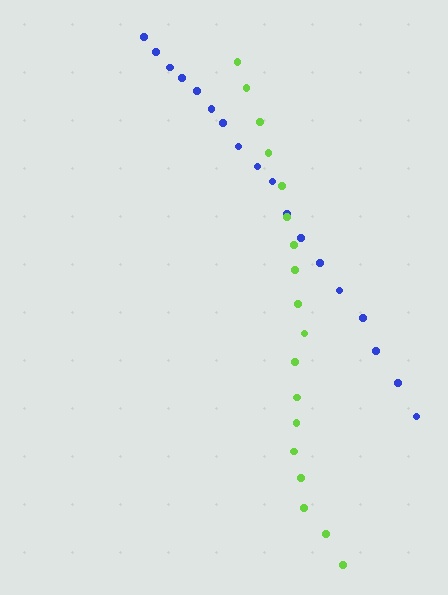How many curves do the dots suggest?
There are 2 distinct paths.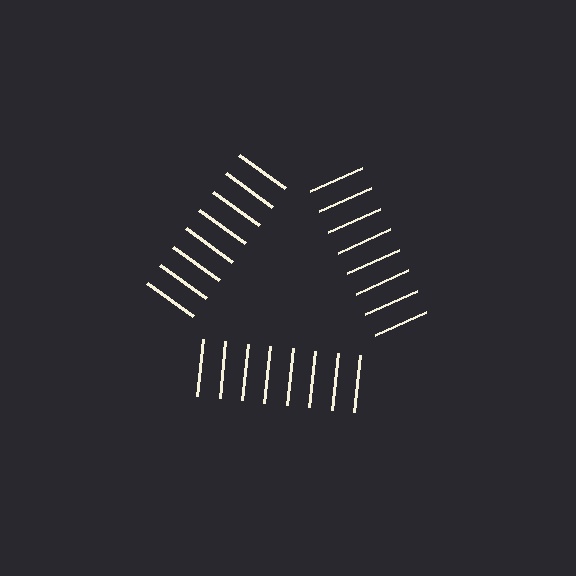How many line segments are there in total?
24 — 8 along each of the 3 edges.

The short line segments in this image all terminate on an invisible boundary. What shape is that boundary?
An illusory triangle — the line segments terminate on its edges but no continuous stroke is drawn.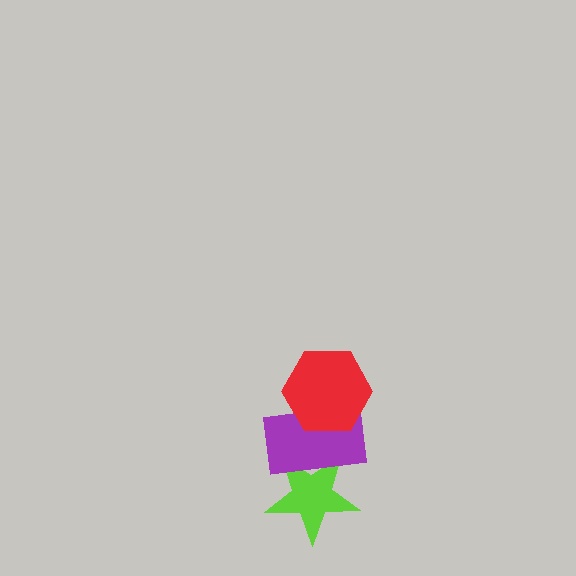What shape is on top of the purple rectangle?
The red hexagon is on top of the purple rectangle.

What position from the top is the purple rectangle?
The purple rectangle is 2nd from the top.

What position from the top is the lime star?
The lime star is 3rd from the top.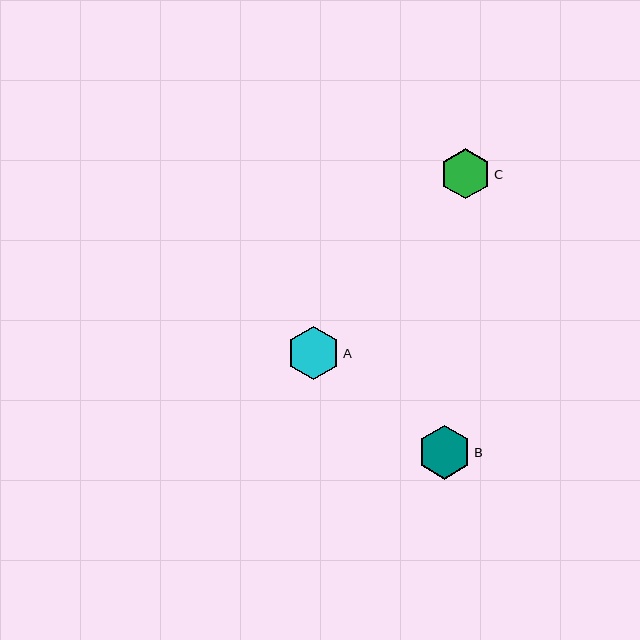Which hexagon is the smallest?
Hexagon C is the smallest with a size of approximately 50 pixels.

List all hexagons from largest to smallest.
From largest to smallest: B, A, C.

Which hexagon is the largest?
Hexagon B is the largest with a size of approximately 54 pixels.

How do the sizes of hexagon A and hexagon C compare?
Hexagon A and hexagon C are approximately the same size.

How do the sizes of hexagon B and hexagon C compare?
Hexagon B and hexagon C are approximately the same size.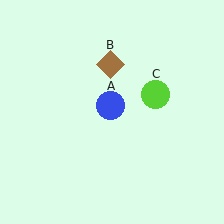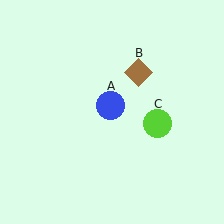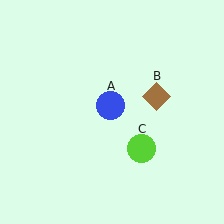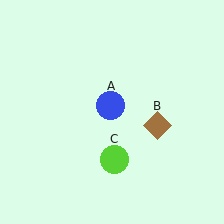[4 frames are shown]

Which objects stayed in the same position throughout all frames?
Blue circle (object A) remained stationary.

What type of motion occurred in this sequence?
The brown diamond (object B), lime circle (object C) rotated clockwise around the center of the scene.